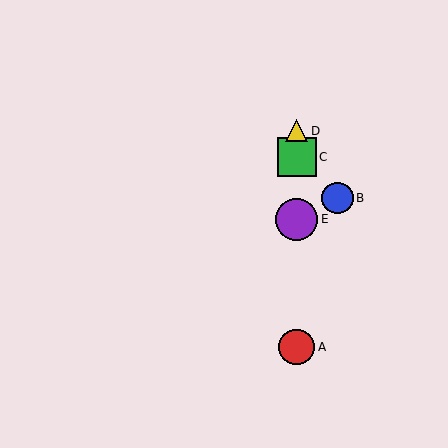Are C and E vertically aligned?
Yes, both are at x≈297.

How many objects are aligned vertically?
4 objects (A, C, D, E) are aligned vertically.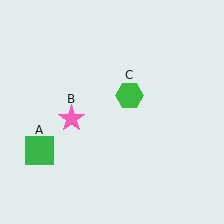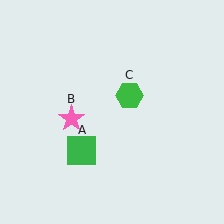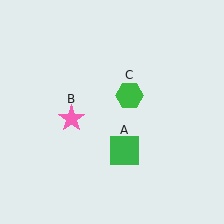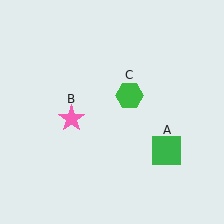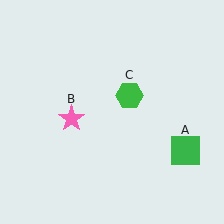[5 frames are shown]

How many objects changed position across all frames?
1 object changed position: green square (object A).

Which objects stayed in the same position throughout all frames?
Pink star (object B) and green hexagon (object C) remained stationary.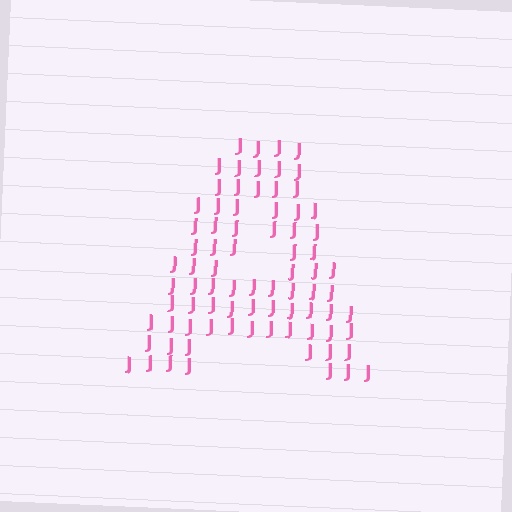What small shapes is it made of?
It is made of small letter J's.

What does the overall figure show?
The overall figure shows the letter A.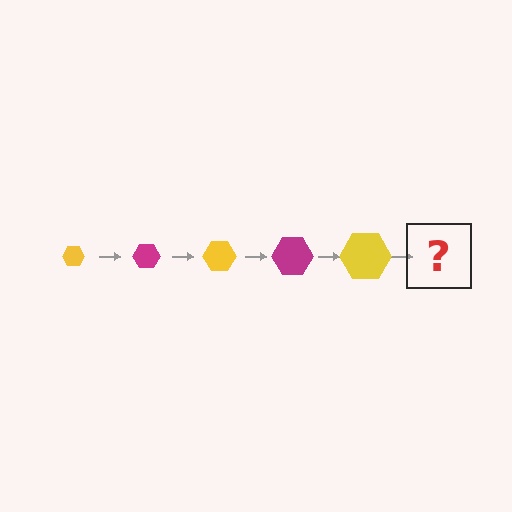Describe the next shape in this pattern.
It should be a magenta hexagon, larger than the previous one.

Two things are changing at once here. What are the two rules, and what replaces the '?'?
The two rules are that the hexagon grows larger each step and the color cycles through yellow and magenta. The '?' should be a magenta hexagon, larger than the previous one.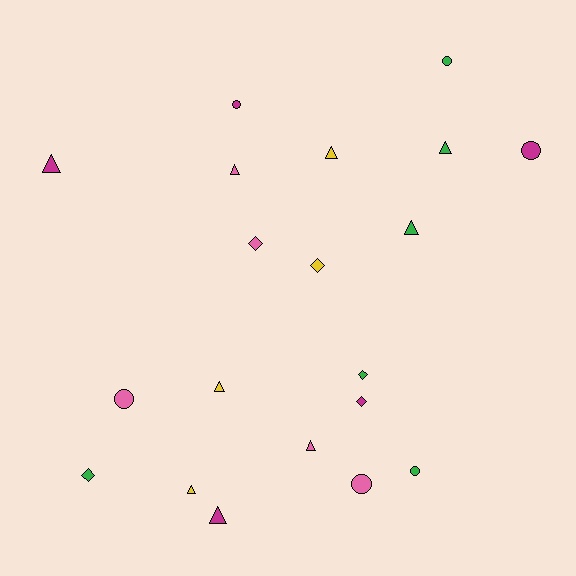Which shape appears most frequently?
Triangle, with 9 objects.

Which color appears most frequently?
Green, with 6 objects.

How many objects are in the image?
There are 20 objects.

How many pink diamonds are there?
There is 1 pink diamond.